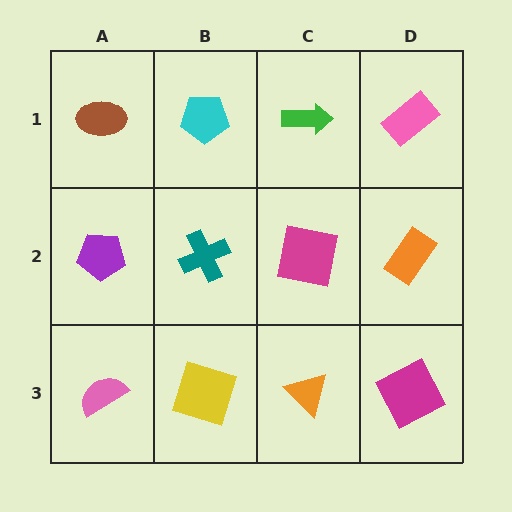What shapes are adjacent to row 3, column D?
An orange rectangle (row 2, column D), an orange triangle (row 3, column C).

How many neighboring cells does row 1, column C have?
3.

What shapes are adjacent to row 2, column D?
A pink rectangle (row 1, column D), a magenta square (row 3, column D), a magenta square (row 2, column C).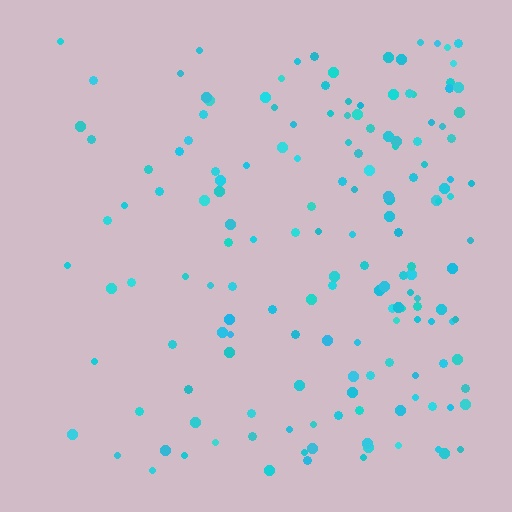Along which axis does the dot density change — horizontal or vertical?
Horizontal.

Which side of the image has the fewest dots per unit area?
The left.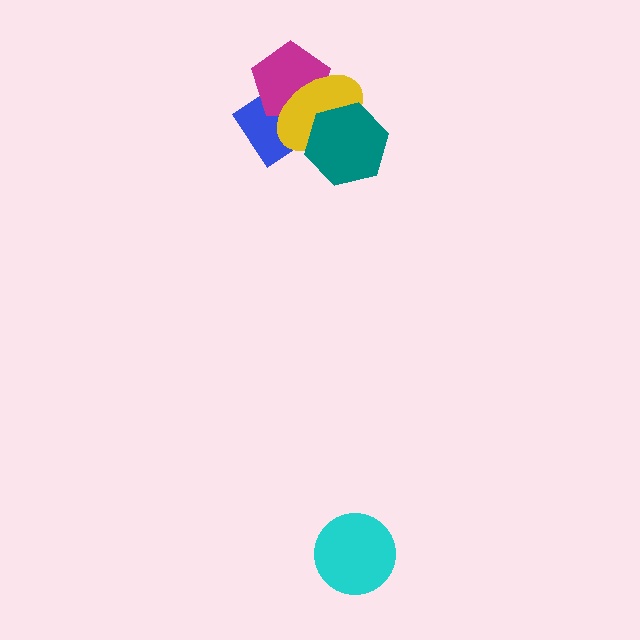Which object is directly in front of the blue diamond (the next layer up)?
The magenta pentagon is directly in front of the blue diamond.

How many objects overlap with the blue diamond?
2 objects overlap with the blue diamond.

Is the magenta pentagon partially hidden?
Yes, it is partially covered by another shape.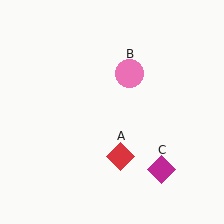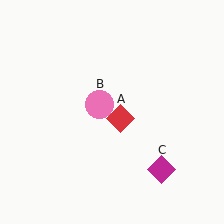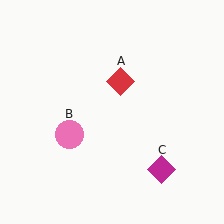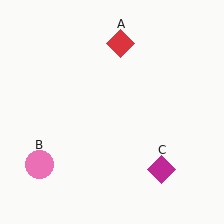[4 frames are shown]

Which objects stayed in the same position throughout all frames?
Magenta diamond (object C) remained stationary.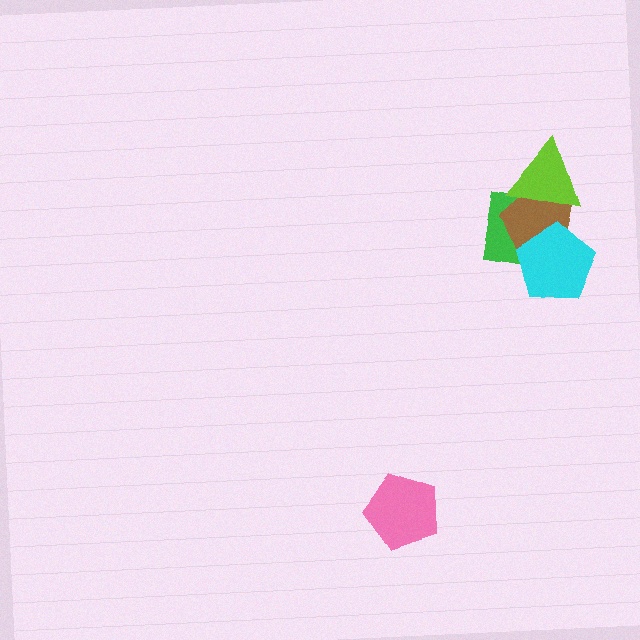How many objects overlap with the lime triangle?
2 objects overlap with the lime triangle.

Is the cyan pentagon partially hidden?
No, no other shape covers it.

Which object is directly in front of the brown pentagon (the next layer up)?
The cyan pentagon is directly in front of the brown pentagon.